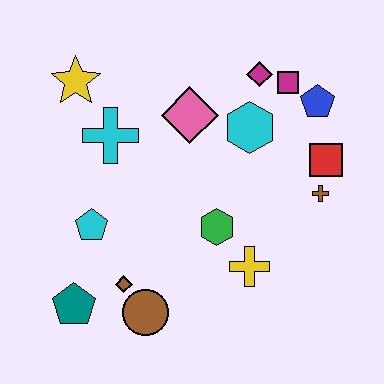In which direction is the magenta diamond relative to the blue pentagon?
The magenta diamond is to the left of the blue pentagon.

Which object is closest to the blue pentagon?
The magenta square is closest to the blue pentagon.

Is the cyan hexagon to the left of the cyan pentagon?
No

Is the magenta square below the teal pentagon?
No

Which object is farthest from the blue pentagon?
The teal pentagon is farthest from the blue pentagon.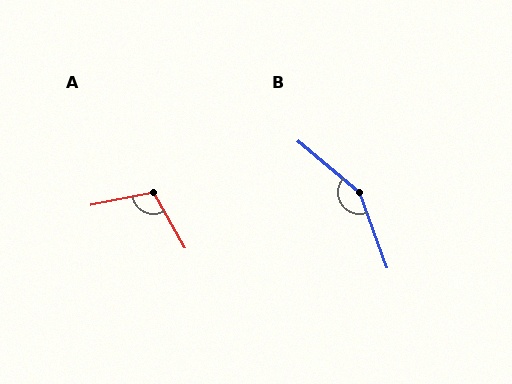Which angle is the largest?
B, at approximately 150 degrees.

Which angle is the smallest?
A, at approximately 108 degrees.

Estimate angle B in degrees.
Approximately 150 degrees.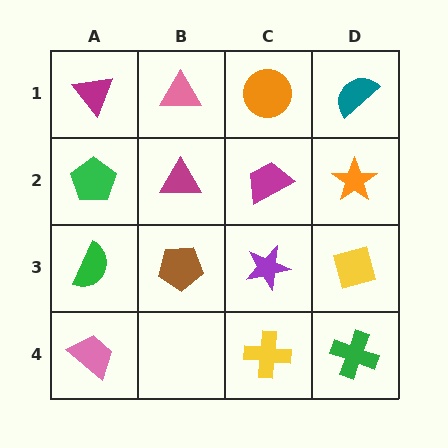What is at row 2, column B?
A magenta triangle.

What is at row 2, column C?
A magenta trapezoid.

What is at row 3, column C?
A purple star.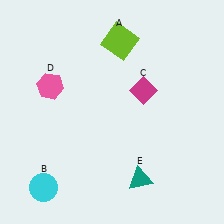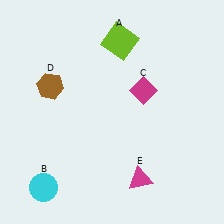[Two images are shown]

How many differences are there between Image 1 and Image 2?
There are 2 differences between the two images.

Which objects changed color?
D changed from pink to brown. E changed from teal to magenta.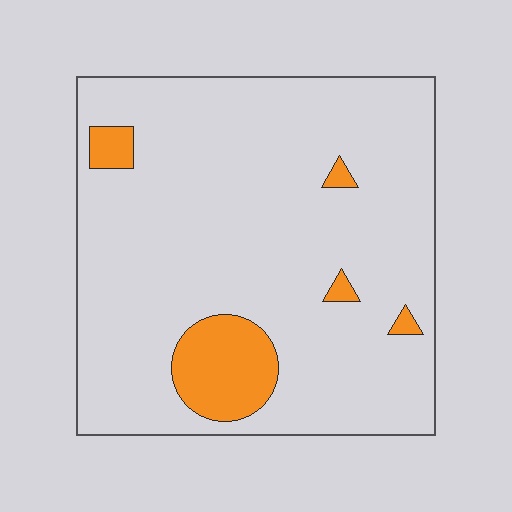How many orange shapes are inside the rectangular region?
5.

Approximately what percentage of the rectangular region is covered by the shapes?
Approximately 10%.